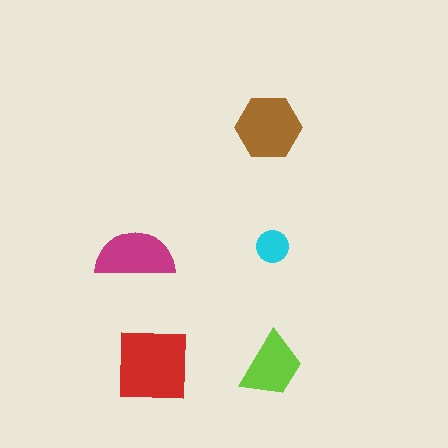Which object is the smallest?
The cyan circle.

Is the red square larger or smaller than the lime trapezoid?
Larger.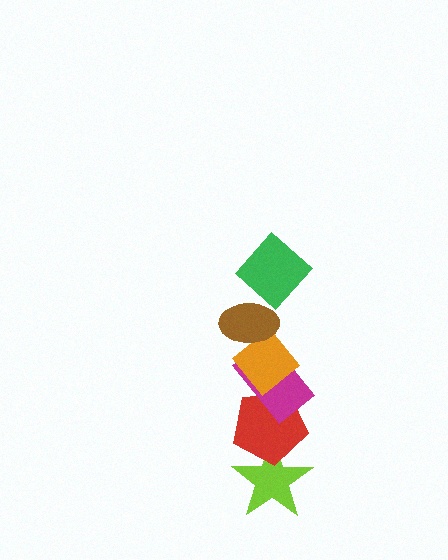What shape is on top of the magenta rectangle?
The orange diamond is on top of the magenta rectangle.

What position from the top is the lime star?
The lime star is 6th from the top.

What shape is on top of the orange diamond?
The brown ellipse is on top of the orange diamond.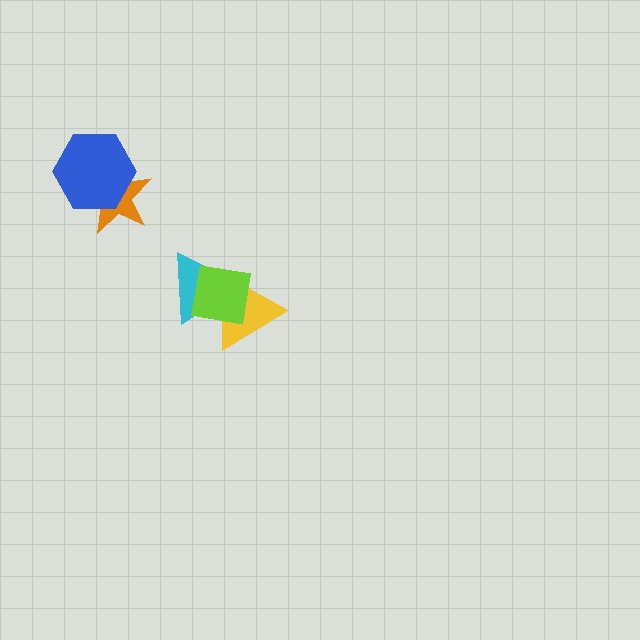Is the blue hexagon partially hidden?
No, no other shape covers it.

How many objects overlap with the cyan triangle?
2 objects overlap with the cyan triangle.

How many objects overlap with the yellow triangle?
2 objects overlap with the yellow triangle.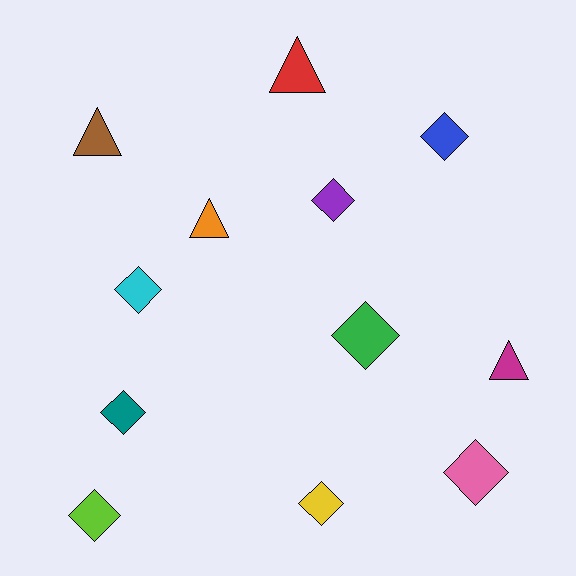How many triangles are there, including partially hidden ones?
There are 4 triangles.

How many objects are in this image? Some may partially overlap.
There are 12 objects.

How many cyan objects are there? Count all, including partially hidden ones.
There is 1 cyan object.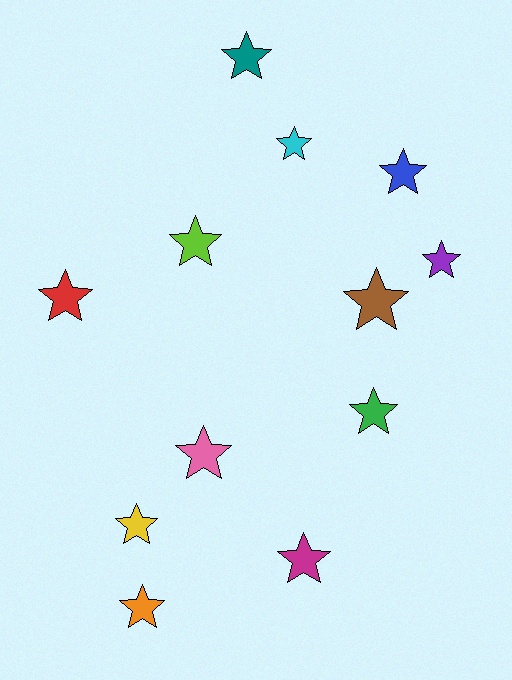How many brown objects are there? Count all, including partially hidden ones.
There is 1 brown object.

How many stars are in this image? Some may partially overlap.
There are 12 stars.